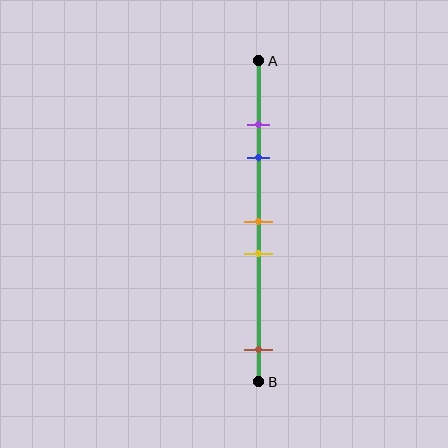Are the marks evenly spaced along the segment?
No, the marks are not evenly spaced.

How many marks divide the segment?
There are 5 marks dividing the segment.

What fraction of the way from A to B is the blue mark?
The blue mark is approximately 30% (0.3) of the way from A to B.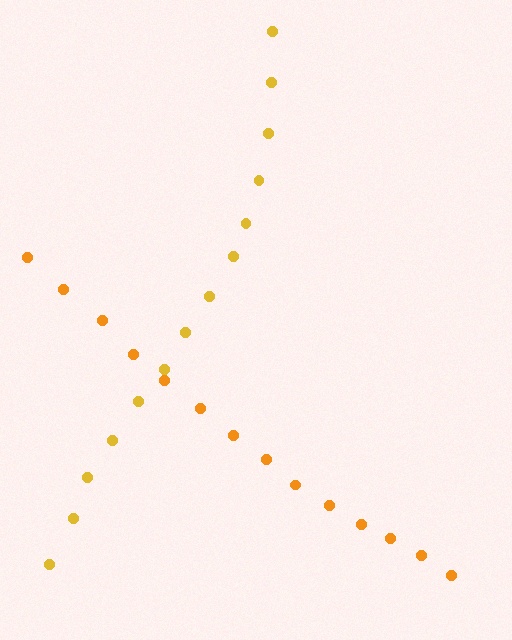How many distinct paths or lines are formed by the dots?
There are 2 distinct paths.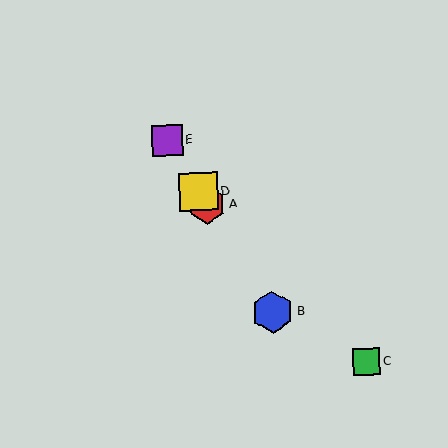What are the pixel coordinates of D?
Object D is at (198, 192).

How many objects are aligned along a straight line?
4 objects (A, B, D, E) are aligned along a straight line.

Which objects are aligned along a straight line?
Objects A, B, D, E are aligned along a straight line.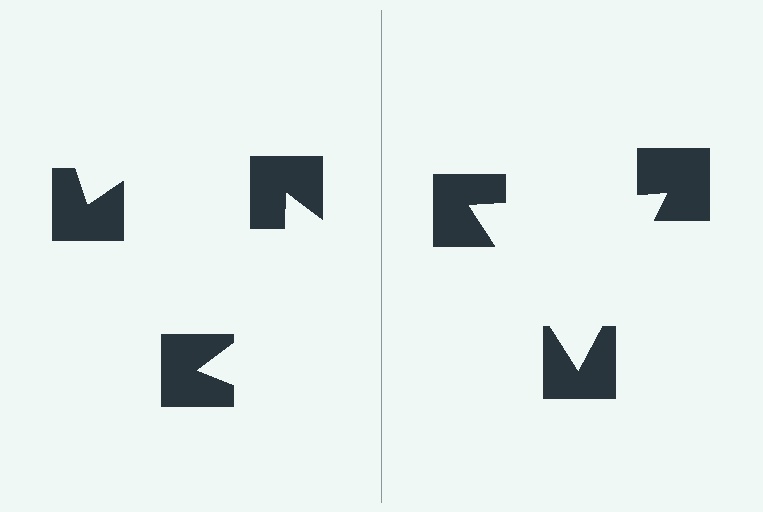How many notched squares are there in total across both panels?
6 — 3 on each side.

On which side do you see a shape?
An illusory triangle appears on the right side. On the left side the wedge cuts are rotated, so no coherent shape forms.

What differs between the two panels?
The notched squares are positioned identically on both sides; only the wedge orientations differ. On the right they align to a triangle; on the left they are misaligned.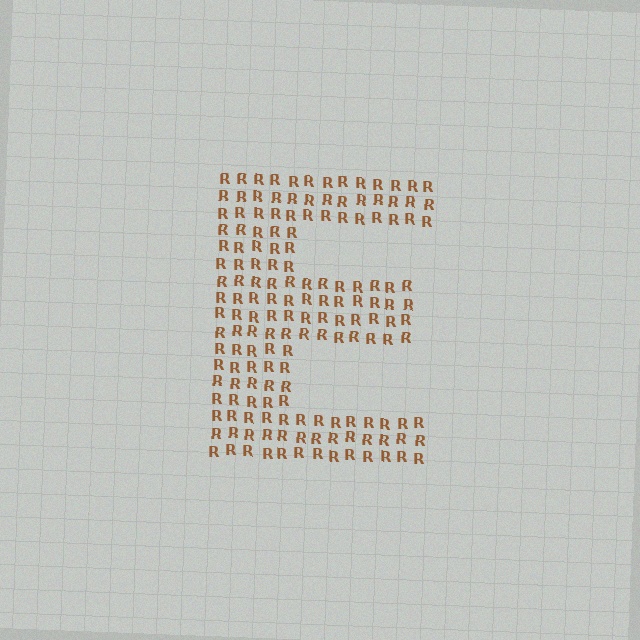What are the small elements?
The small elements are letter R's.